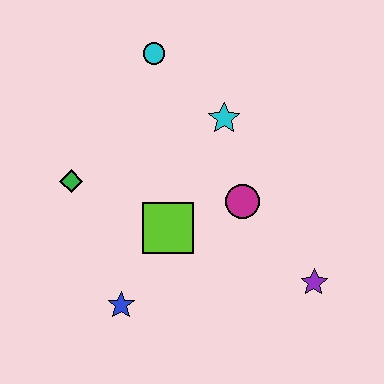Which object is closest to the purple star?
The magenta circle is closest to the purple star.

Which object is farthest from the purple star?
The cyan circle is farthest from the purple star.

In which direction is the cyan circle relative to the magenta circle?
The cyan circle is above the magenta circle.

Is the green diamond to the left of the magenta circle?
Yes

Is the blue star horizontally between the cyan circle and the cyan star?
No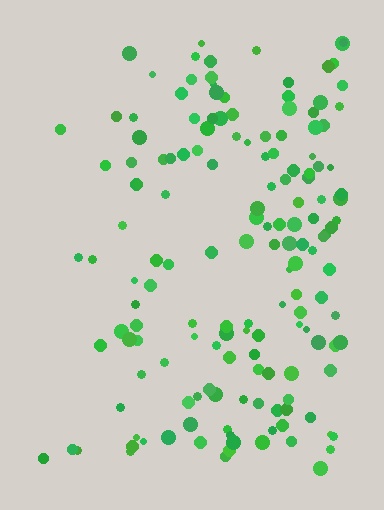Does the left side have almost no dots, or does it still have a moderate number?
Still a moderate number, just noticeably fewer than the right.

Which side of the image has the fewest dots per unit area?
The left.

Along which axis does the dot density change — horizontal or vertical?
Horizontal.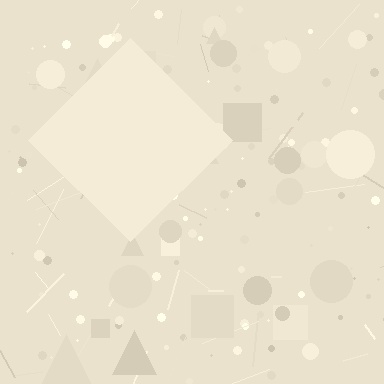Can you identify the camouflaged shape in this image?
The camouflaged shape is a diamond.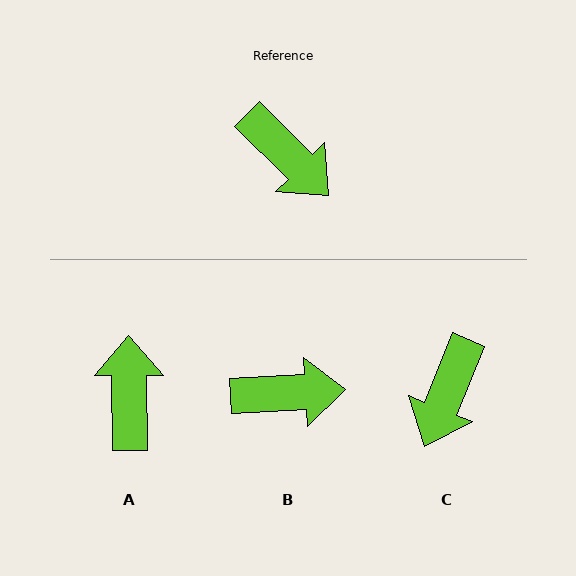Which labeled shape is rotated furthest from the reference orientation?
A, about 135 degrees away.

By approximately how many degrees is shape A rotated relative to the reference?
Approximately 135 degrees counter-clockwise.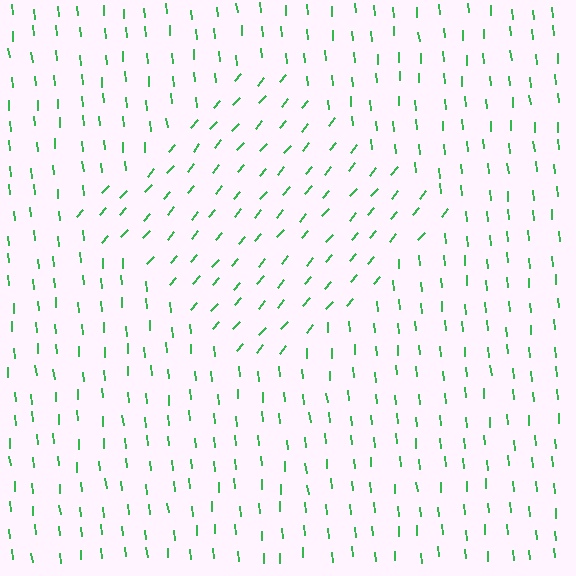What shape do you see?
I see a diamond.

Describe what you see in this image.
The image is filled with small green line segments. A diamond region in the image has lines oriented differently from the surrounding lines, creating a visible texture boundary.